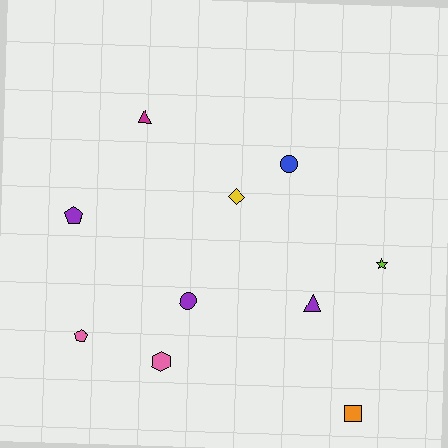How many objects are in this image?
There are 10 objects.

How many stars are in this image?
There is 1 star.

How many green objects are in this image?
There are no green objects.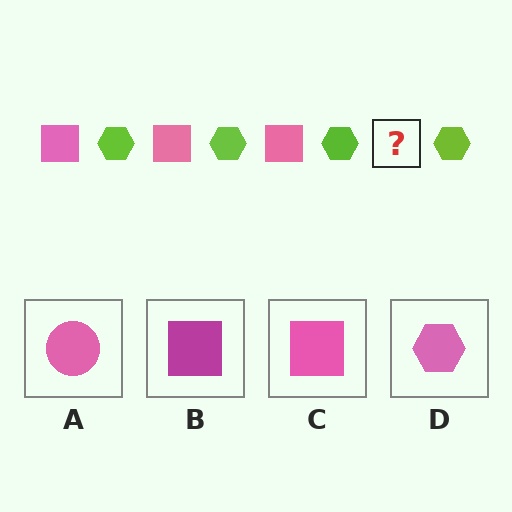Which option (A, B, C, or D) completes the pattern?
C.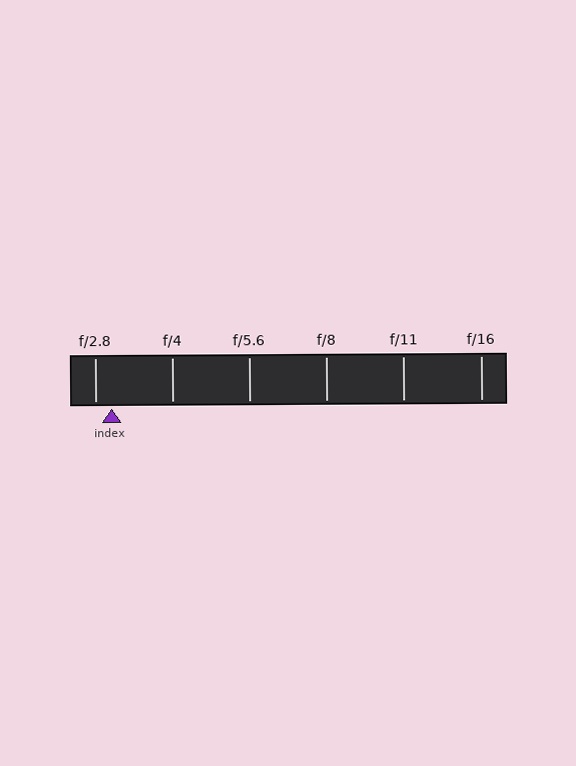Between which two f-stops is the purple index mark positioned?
The index mark is between f/2.8 and f/4.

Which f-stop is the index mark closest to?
The index mark is closest to f/2.8.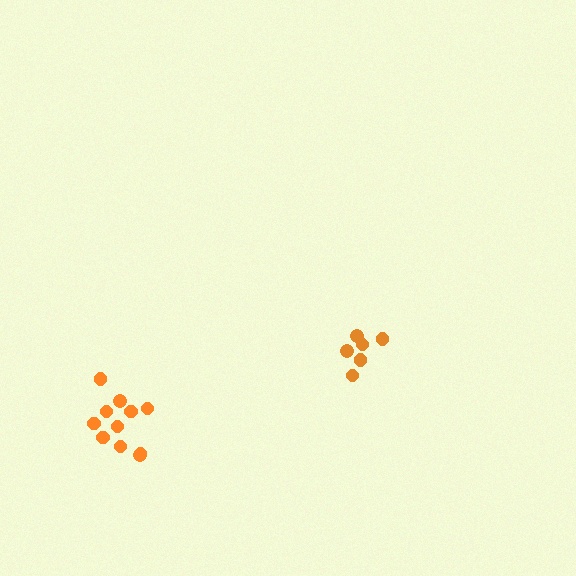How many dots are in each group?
Group 1: 11 dots, Group 2: 6 dots (17 total).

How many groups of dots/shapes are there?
There are 2 groups.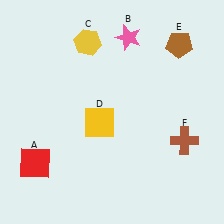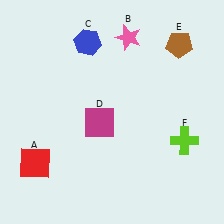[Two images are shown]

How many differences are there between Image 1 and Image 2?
There are 3 differences between the two images.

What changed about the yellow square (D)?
In Image 1, D is yellow. In Image 2, it changed to magenta.